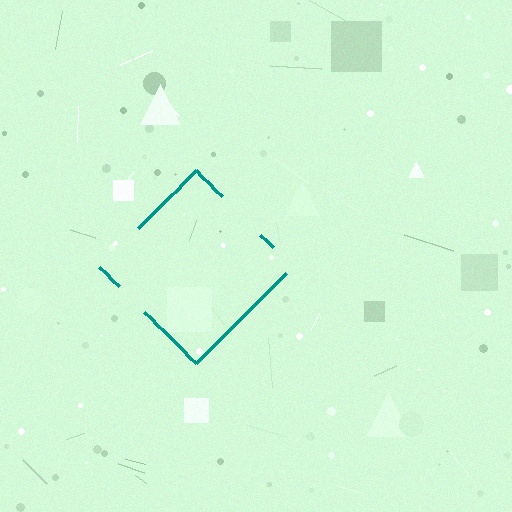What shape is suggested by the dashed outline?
The dashed outline suggests a diamond.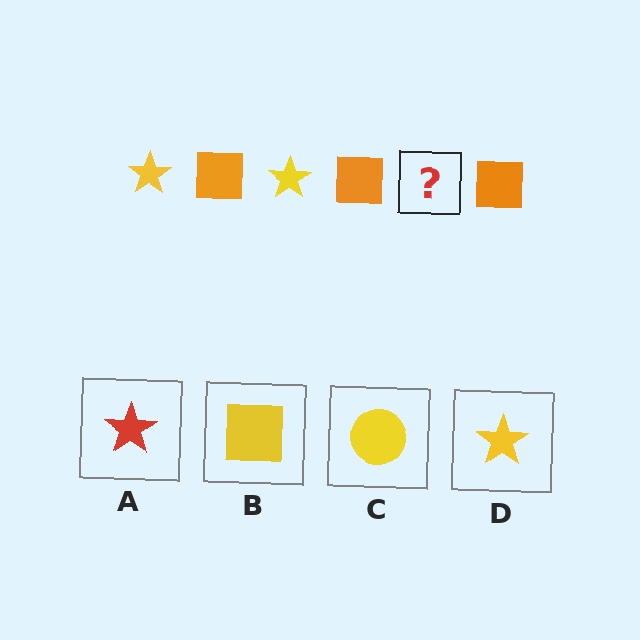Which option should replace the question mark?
Option D.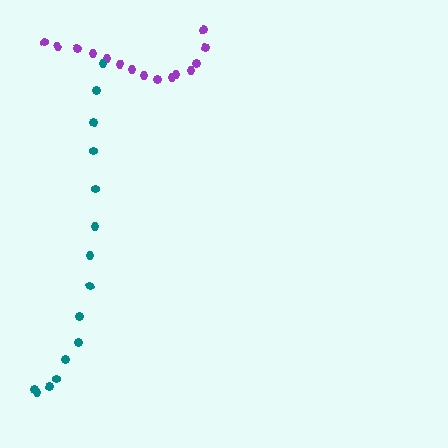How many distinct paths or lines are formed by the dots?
There are 2 distinct paths.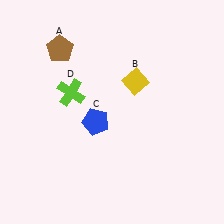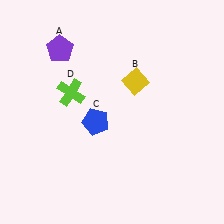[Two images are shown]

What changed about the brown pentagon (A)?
In Image 1, A is brown. In Image 2, it changed to purple.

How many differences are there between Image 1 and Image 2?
There is 1 difference between the two images.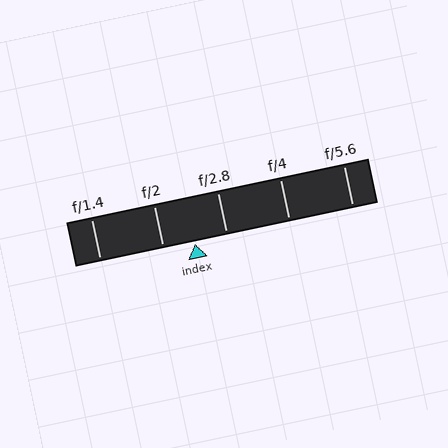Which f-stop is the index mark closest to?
The index mark is closest to f/2.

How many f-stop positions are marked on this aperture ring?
There are 5 f-stop positions marked.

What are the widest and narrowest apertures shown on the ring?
The widest aperture shown is f/1.4 and the narrowest is f/5.6.